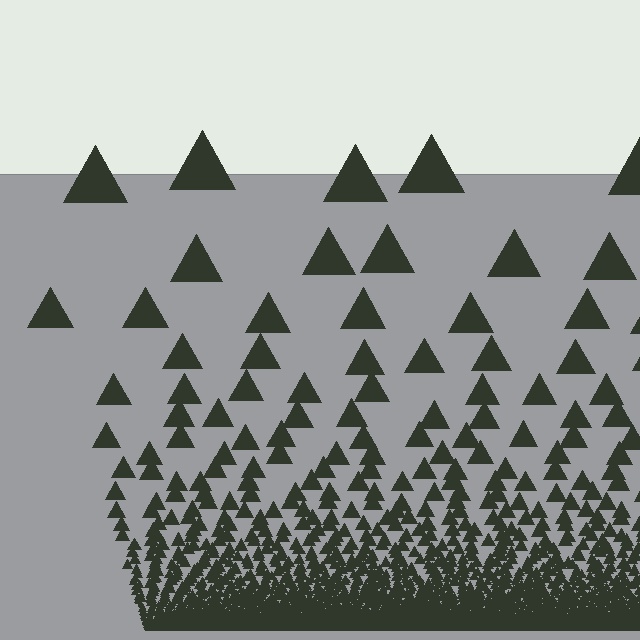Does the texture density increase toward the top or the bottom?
Density increases toward the bottom.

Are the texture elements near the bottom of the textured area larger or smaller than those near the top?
Smaller. The gradient is inverted — elements near the bottom are smaller and denser.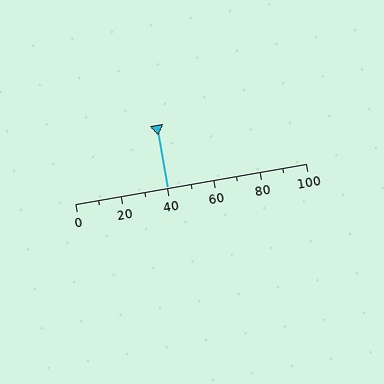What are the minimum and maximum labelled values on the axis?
The axis runs from 0 to 100.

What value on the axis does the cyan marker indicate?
The marker indicates approximately 40.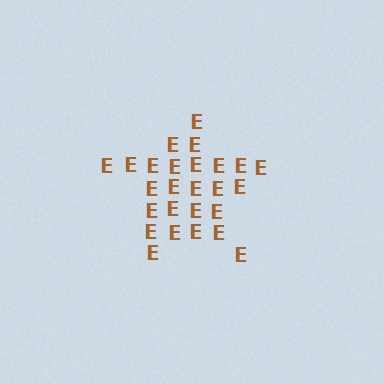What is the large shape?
The large shape is a star.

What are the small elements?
The small elements are letter E's.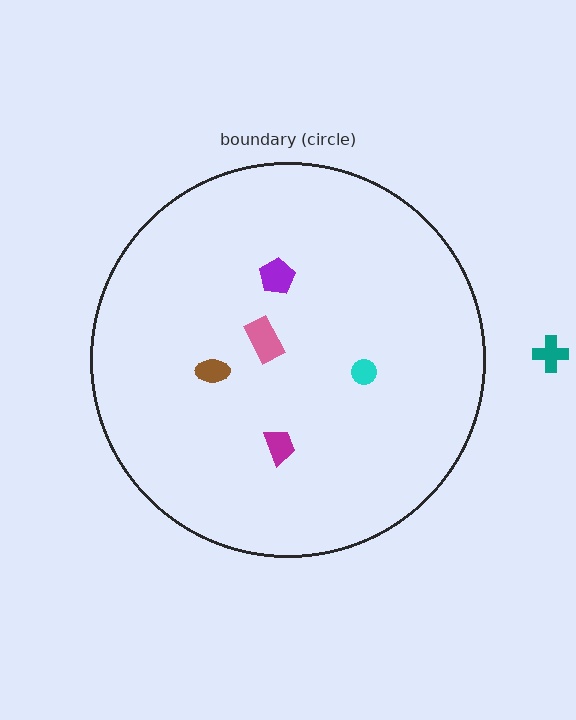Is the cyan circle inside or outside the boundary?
Inside.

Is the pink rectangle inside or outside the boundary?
Inside.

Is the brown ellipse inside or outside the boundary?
Inside.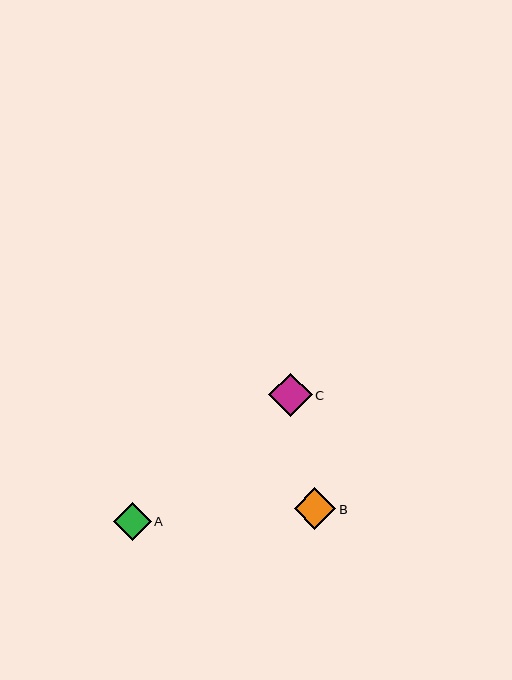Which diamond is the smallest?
Diamond A is the smallest with a size of approximately 38 pixels.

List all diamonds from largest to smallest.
From largest to smallest: C, B, A.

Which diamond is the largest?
Diamond C is the largest with a size of approximately 43 pixels.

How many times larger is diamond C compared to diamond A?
Diamond C is approximately 1.1 times the size of diamond A.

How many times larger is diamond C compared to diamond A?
Diamond C is approximately 1.1 times the size of diamond A.